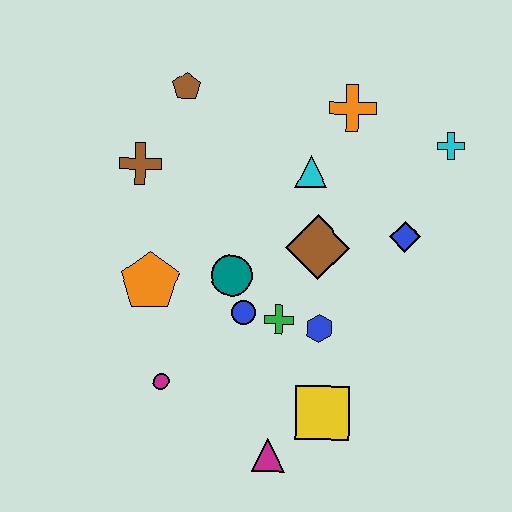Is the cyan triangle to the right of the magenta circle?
Yes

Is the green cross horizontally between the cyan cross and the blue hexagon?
No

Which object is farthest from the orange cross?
The magenta triangle is farthest from the orange cross.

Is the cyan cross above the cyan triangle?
Yes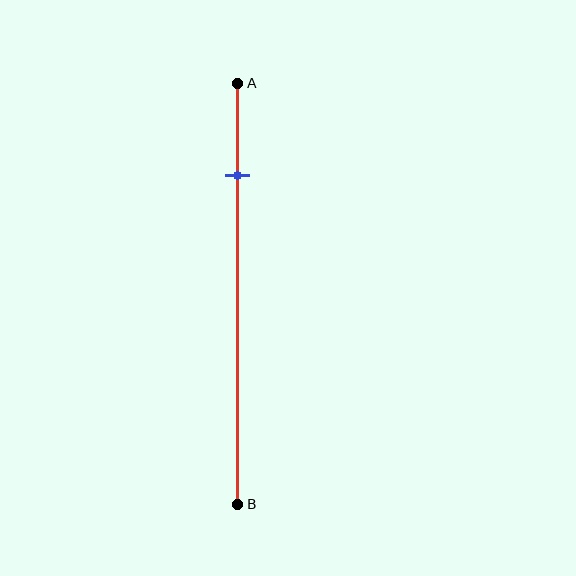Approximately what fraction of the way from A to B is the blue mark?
The blue mark is approximately 20% of the way from A to B.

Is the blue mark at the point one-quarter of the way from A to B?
No, the mark is at about 20% from A, not at the 25% one-quarter point.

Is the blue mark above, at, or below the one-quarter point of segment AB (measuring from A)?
The blue mark is above the one-quarter point of segment AB.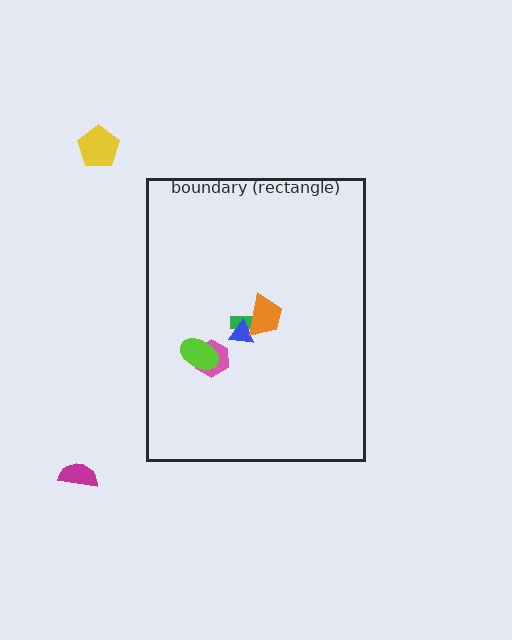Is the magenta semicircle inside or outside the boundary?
Outside.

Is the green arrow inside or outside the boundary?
Inside.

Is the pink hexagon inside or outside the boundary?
Inside.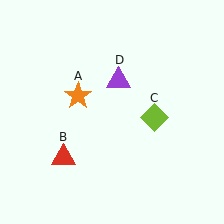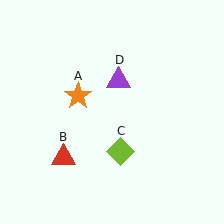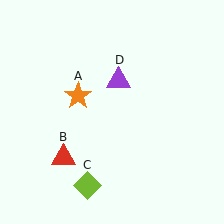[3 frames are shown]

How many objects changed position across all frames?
1 object changed position: lime diamond (object C).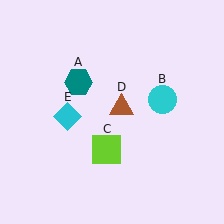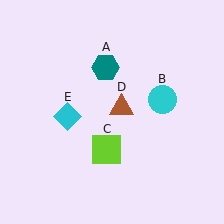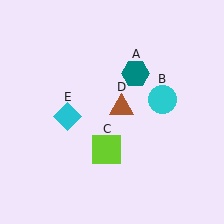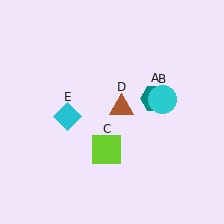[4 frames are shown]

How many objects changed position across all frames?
1 object changed position: teal hexagon (object A).